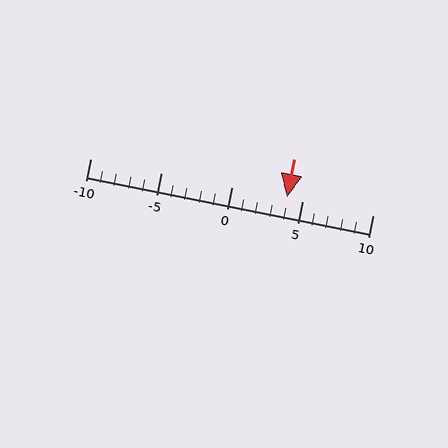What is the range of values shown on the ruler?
The ruler shows values from -10 to 10.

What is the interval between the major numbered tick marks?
The major tick marks are spaced 5 units apart.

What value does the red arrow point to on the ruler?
The red arrow points to approximately 4.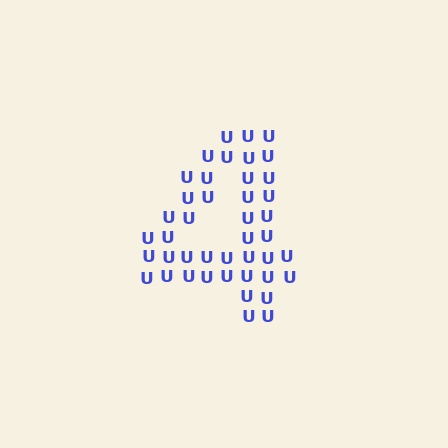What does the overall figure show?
The overall figure shows the digit 4.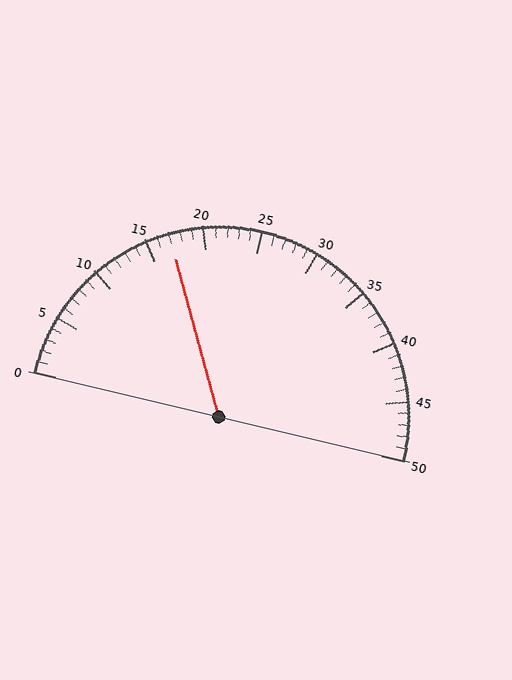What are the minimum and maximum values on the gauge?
The gauge ranges from 0 to 50.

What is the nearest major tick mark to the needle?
The nearest major tick mark is 15.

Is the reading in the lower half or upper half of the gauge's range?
The reading is in the lower half of the range (0 to 50).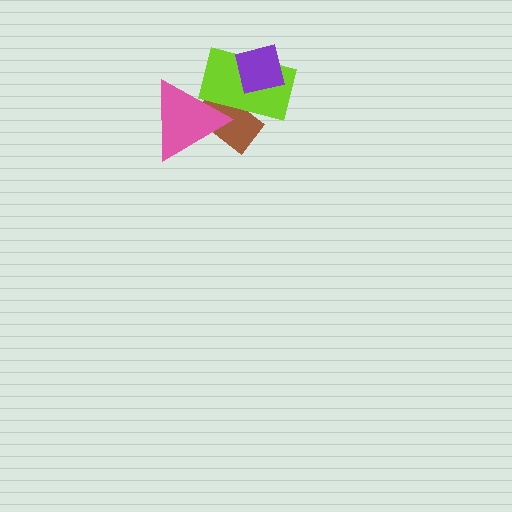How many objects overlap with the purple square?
1 object overlaps with the purple square.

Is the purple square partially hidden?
No, no other shape covers it.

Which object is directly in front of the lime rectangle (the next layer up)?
The purple square is directly in front of the lime rectangle.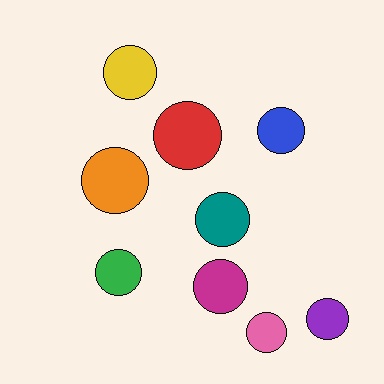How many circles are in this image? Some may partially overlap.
There are 9 circles.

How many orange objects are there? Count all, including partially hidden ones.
There is 1 orange object.